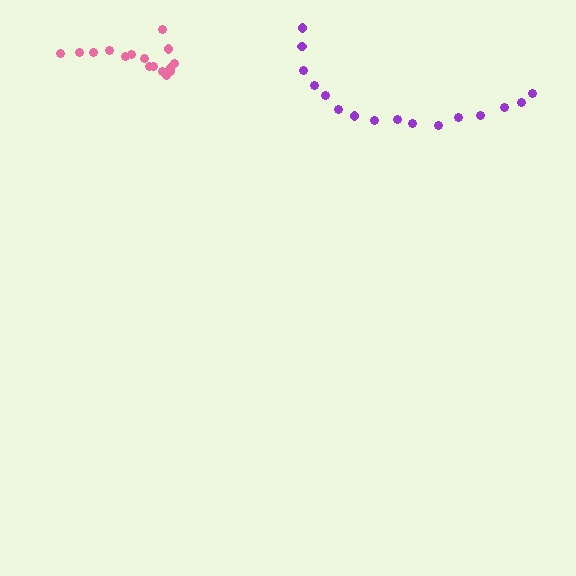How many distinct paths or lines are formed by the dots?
There are 2 distinct paths.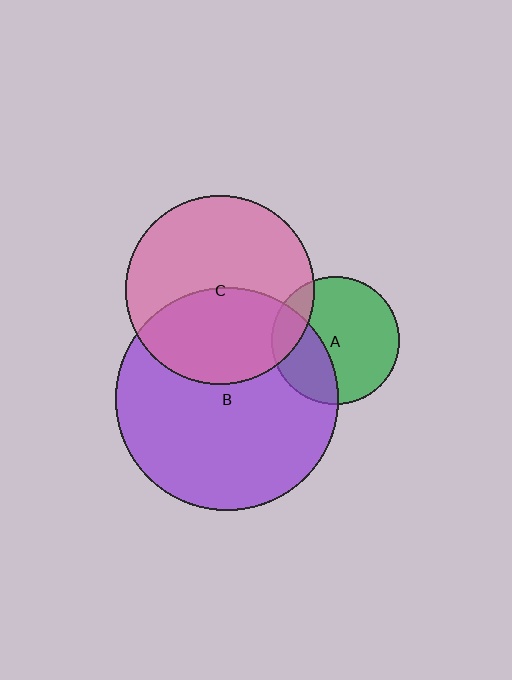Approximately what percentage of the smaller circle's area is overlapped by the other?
Approximately 40%.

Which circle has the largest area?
Circle B (purple).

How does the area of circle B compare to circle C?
Approximately 1.4 times.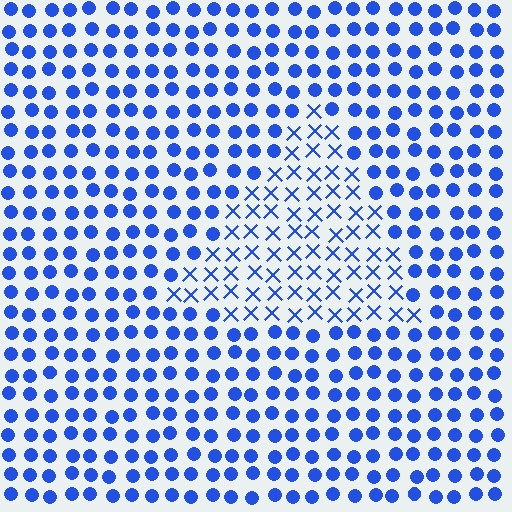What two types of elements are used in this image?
The image uses X marks inside the triangle region and circles outside it.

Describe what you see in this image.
The image is filled with small blue elements arranged in a uniform grid. A triangle-shaped region contains X marks, while the surrounding area contains circles. The boundary is defined purely by the change in element shape.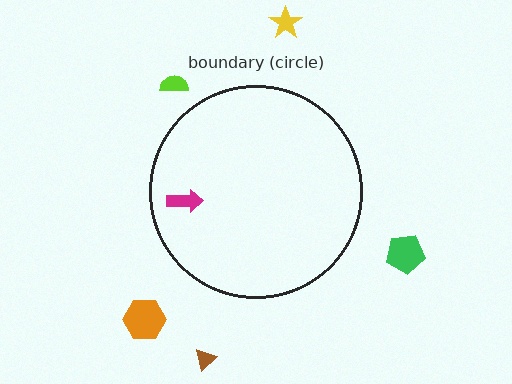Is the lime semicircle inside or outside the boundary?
Outside.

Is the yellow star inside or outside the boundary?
Outside.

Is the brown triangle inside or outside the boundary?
Outside.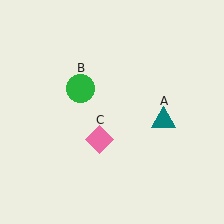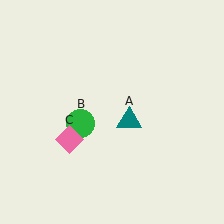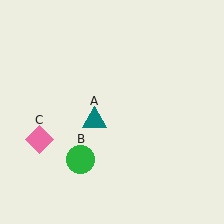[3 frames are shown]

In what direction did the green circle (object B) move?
The green circle (object B) moved down.